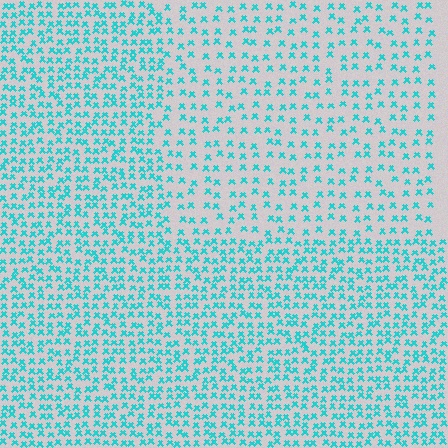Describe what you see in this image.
The image contains small cyan elements arranged at two different densities. A rectangle-shaped region is visible where the elements are less densely packed than the surrounding area.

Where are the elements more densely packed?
The elements are more densely packed outside the rectangle boundary.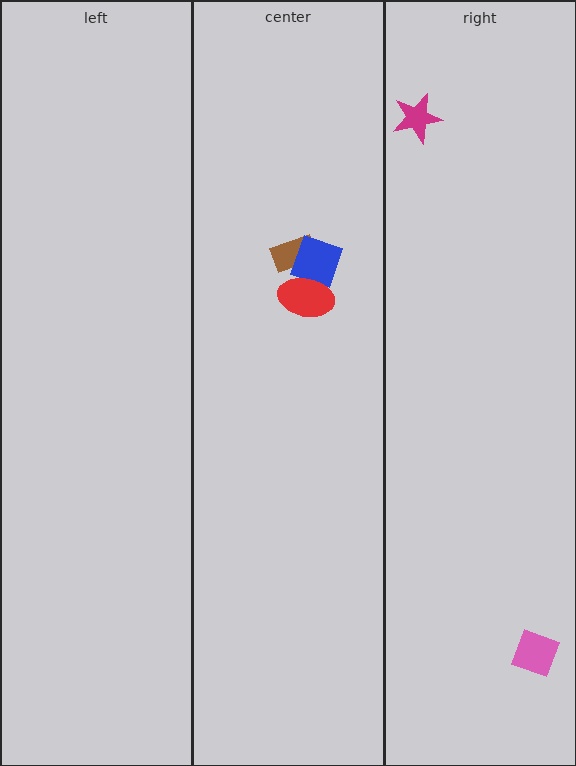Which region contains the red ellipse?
The center region.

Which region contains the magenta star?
The right region.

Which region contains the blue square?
The center region.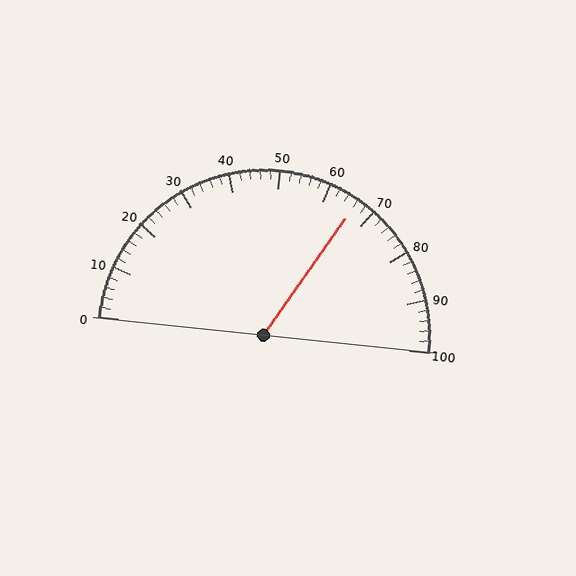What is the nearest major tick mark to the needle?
The nearest major tick mark is 70.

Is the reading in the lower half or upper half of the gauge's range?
The reading is in the upper half of the range (0 to 100).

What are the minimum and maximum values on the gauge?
The gauge ranges from 0 to 100.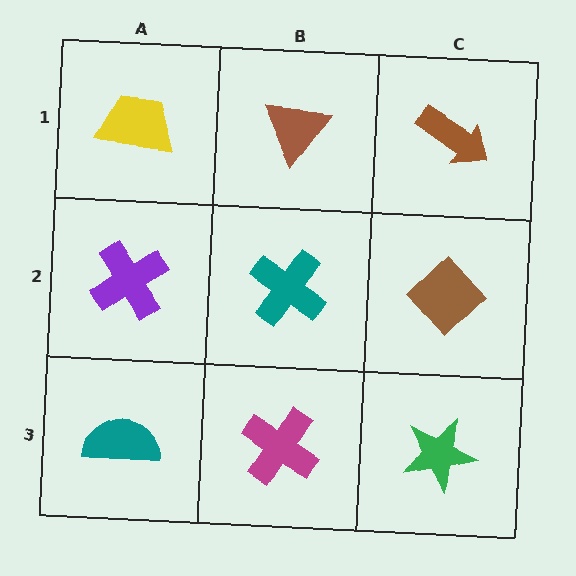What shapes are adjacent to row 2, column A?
A yellow trapezoid (row 1, column A), a teal semicircle (row 3, column A), a teal cross (row 2, column B).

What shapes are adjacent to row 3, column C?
A brown diamond (row 2, column C), a magenta cross (row 3, column B).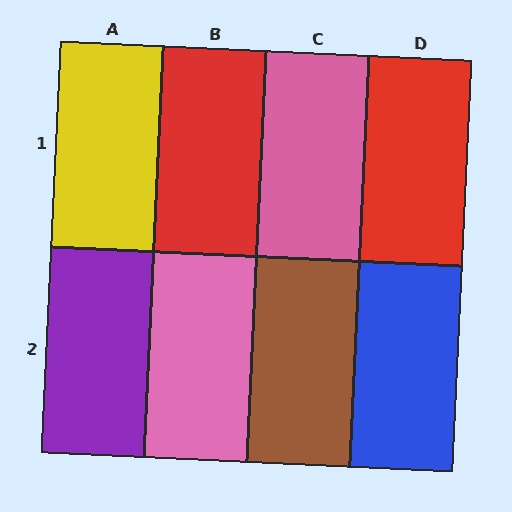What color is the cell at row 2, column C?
Brown.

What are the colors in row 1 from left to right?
Yellow, red, pink, red.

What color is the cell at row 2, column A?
Purple.